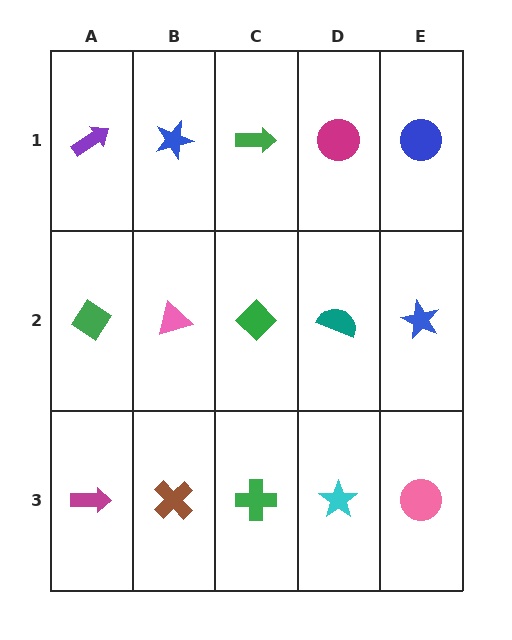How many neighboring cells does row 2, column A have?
3.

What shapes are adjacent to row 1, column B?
A pink triangle (row 2, column B), a purple arrow (row 1, column A), a green arrow (row 1, column C).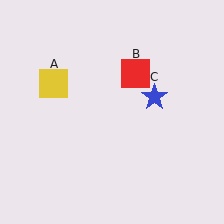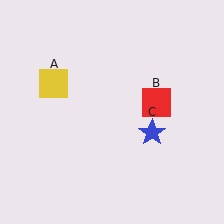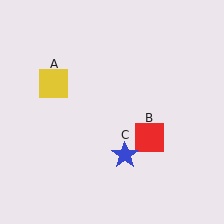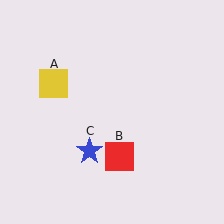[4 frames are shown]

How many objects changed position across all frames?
2 objects changed position: red square (object B), blue star (object C).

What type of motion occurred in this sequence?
The red square (object B), blue star (object C) rotated clockwise around the center of the scene.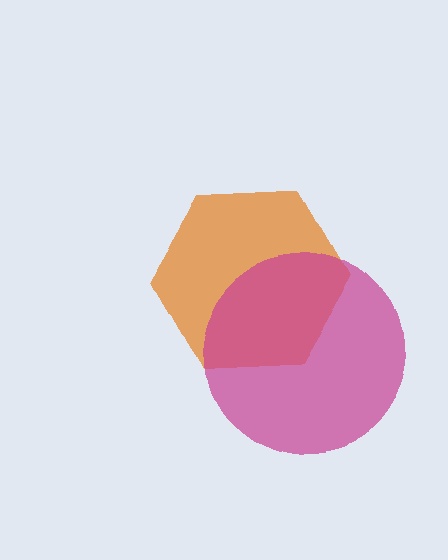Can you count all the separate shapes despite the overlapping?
Yes, there are 2 separate shapes.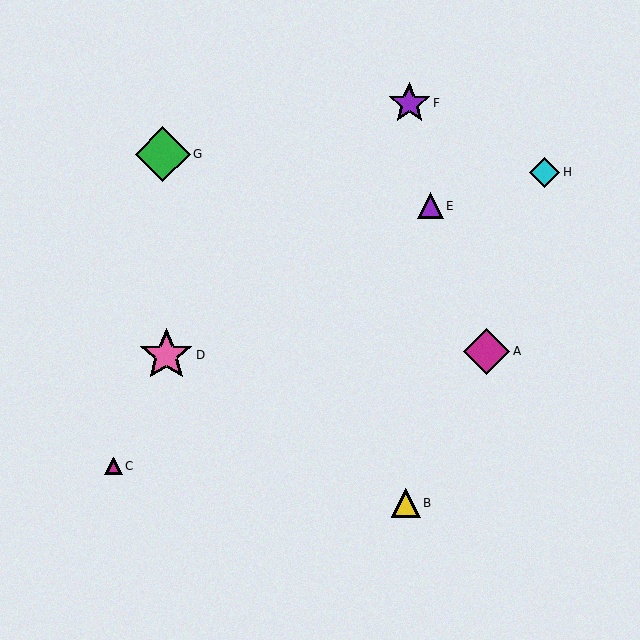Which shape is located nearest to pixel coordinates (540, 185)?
The cyan diamond (labeled H) at (545, 172) is nearest to that location.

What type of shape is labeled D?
Shape D is a pink star.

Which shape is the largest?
The green diamond (labeled G) is the largest.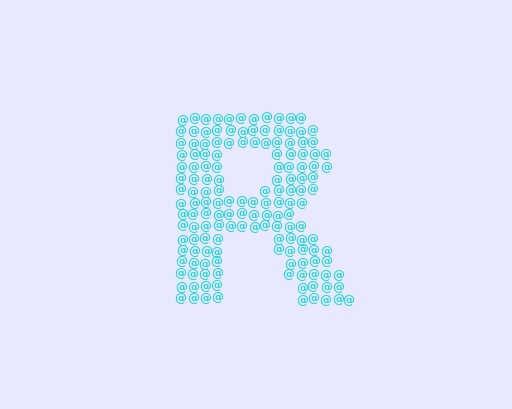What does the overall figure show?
The overall figure shows the letter R.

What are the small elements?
The small elements are at signs.